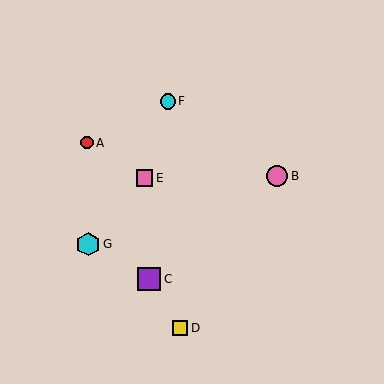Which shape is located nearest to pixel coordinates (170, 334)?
The yellow square (labeled D) at (180, 328) is nearest to that location.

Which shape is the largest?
The purple square (labeled C) is the largest.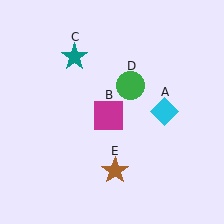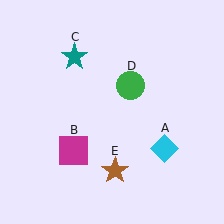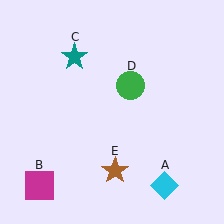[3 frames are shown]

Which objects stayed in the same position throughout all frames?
Teal star (object C) and green circle (object D) and brown star (object E) remained stationary.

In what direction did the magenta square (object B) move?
The magenta square (object B) moved down and to the left.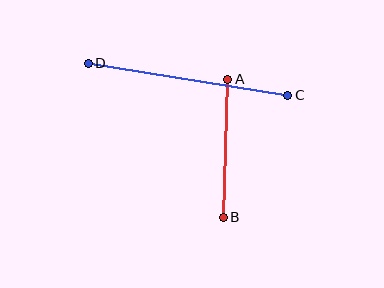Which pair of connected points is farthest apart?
Points C and D are farthest apart.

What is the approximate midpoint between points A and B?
The midpoint is at approximately (226, 148) pixels.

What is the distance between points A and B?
The distance is approximately 138 pixels.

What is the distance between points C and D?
The distance is approximately 202 pixels.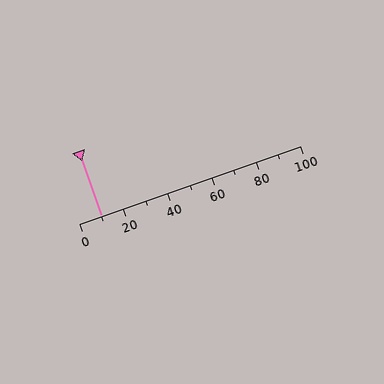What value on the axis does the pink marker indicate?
The marker indicates approximately 10.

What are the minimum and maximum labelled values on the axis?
The axis runs from 0 to 100.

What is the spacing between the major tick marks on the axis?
The major ticks are spaced 20 apart.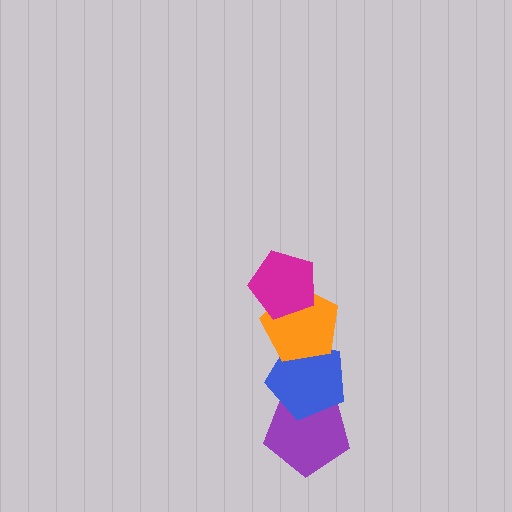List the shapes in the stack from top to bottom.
From top to bottom: the magenta pentagon, the orange pentagon, the blue pentagon, the purple pentagon.